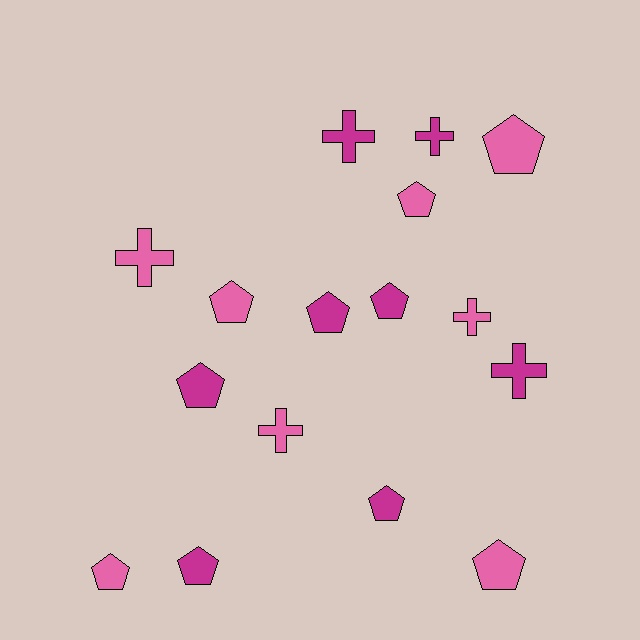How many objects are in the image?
There are 16 objects.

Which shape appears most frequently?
Pentagon, with 10 objects.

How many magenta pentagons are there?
There are 5 magenta pentagons.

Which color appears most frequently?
Magenta, with 8 objects.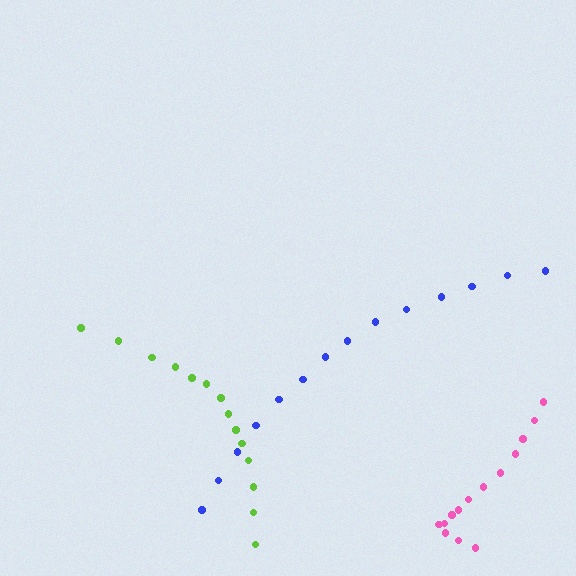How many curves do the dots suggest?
There are 3 distinct paths.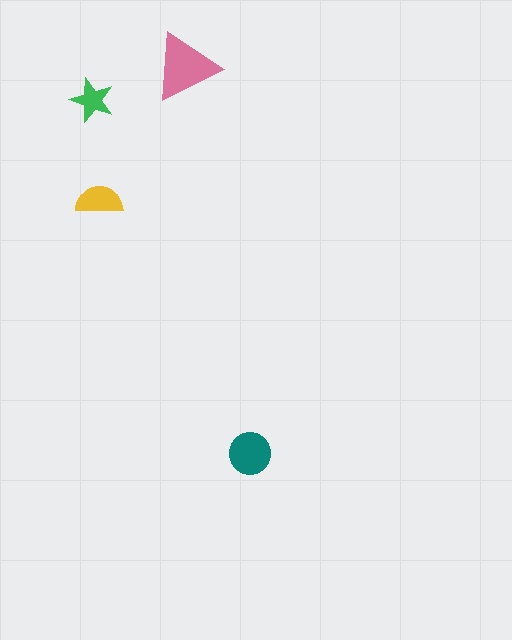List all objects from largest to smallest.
The pink triangle, the teal circle, the yellow semicircle, the green star.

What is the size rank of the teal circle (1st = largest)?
2nd.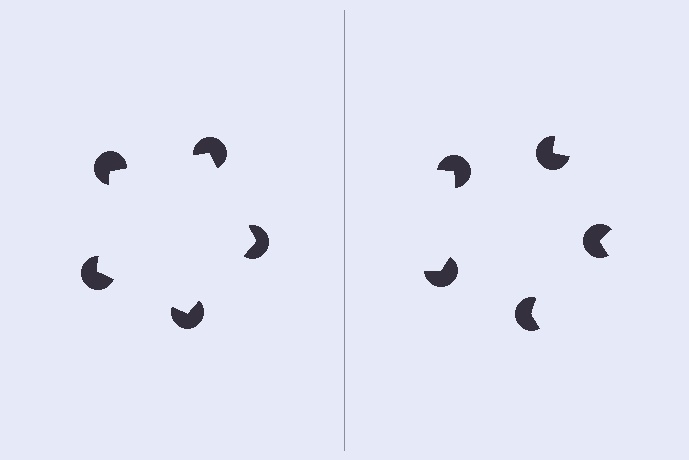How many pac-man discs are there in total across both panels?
10 — 5 on each side.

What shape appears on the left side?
An illusory pentagon.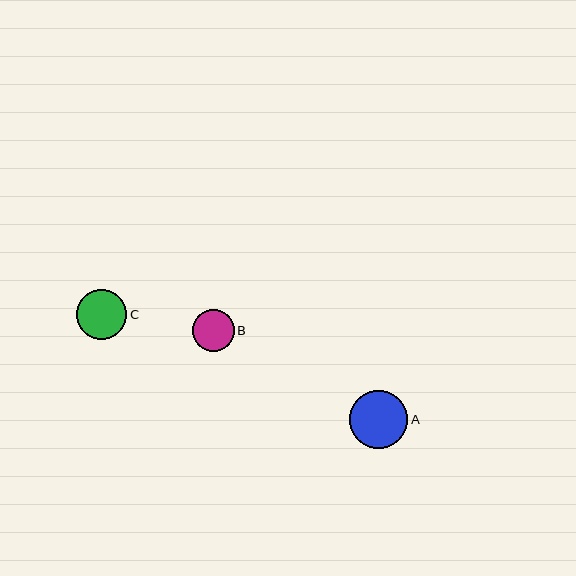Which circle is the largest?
Circle A is the largest with a size of approximately 58 pixels.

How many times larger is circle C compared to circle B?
Circle C is approximately 1.2 times the size of circle B.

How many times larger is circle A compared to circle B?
Circle A is approximately 1.4 times the size of circle B.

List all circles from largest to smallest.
From largest to smallest: A, C, B.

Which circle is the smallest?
Circle B is the smallest with a size of approximately 42 pixels.